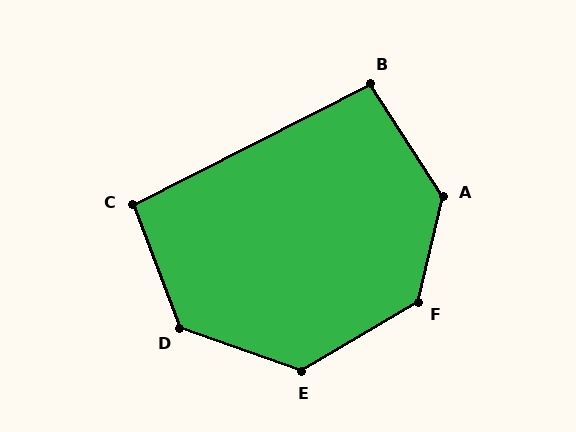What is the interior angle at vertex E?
Approximately 130 degrees (obtuse).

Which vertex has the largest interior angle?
A, at approximately 134 degrees.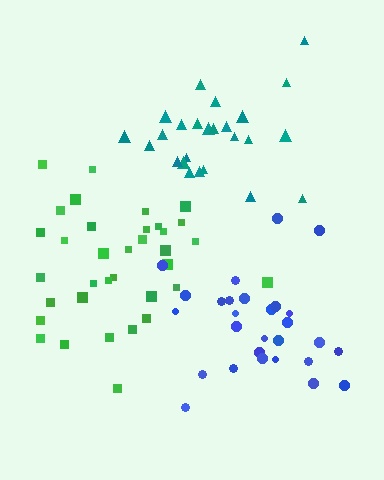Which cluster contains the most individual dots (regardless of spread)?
Green (35).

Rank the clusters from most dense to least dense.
blue, green, teal.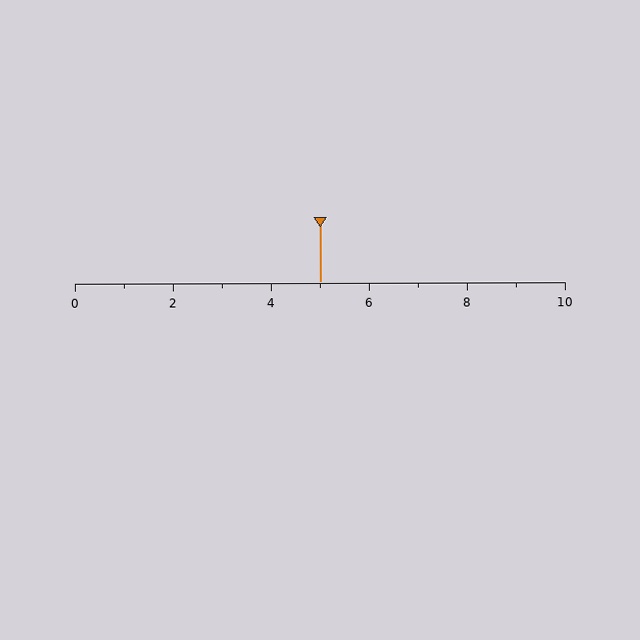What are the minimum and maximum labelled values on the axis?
The axis runs from 0 to 10.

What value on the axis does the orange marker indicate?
The marker indicates approximately 5.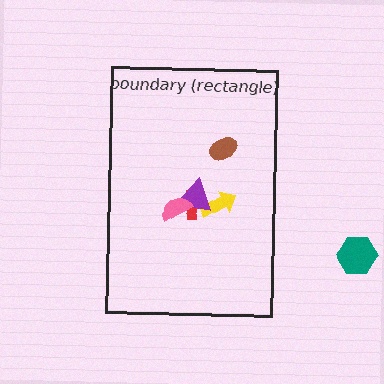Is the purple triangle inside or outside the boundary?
Inside.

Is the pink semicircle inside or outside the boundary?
Inside.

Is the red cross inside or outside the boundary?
Inside.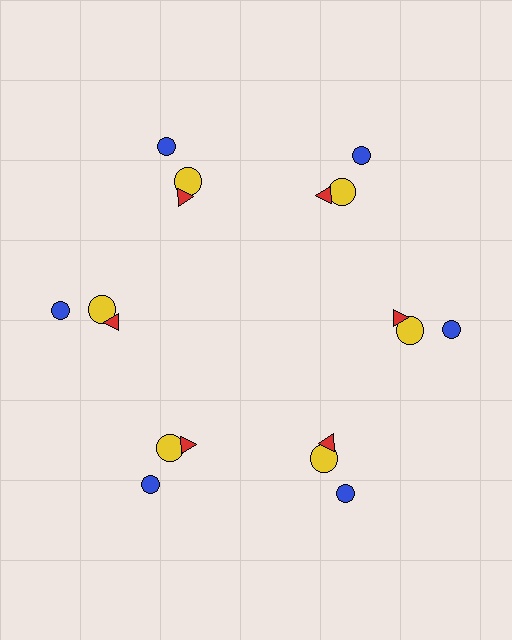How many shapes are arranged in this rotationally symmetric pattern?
There are 18 shapes, arranged in 6 groups of 3.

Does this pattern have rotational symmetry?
Yes, this pattern has 6-fold rotational symmetry. It looks the same after rotating 60 degrees around the center.